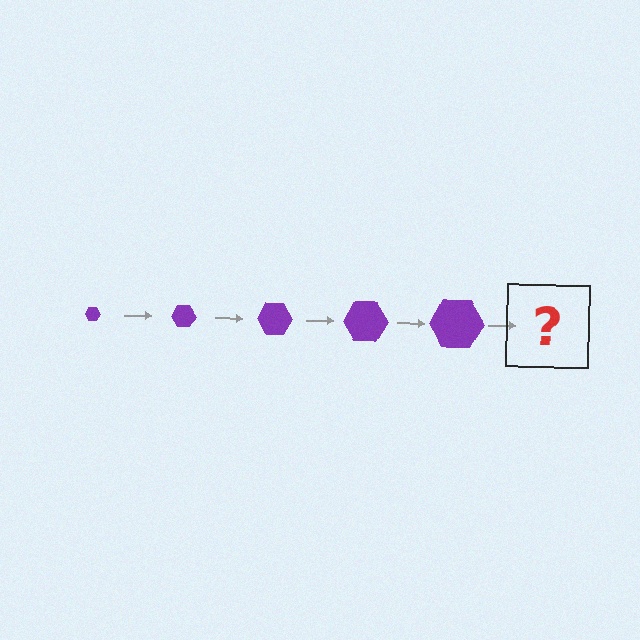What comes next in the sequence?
The next element should be a purple hexagon, larger than the previous one.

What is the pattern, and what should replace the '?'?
The pattern is that the hexagon gets progressively larger each step. The '?' should be a purple hexagon, larger than the previous one.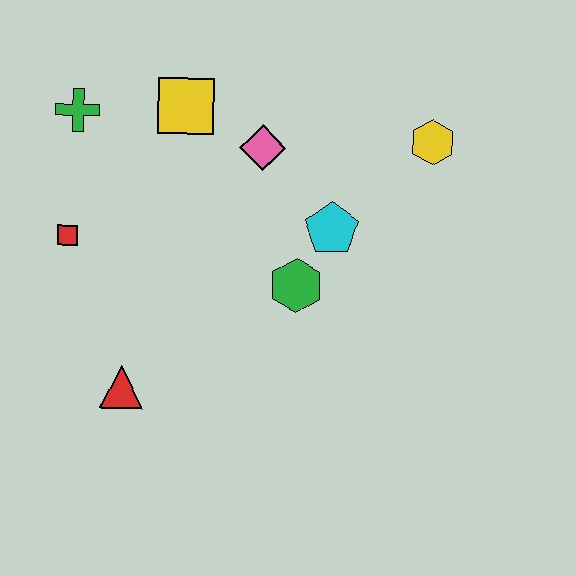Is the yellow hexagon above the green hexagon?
Yes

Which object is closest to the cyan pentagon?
The green hexagon is closest to the cyan pentagon.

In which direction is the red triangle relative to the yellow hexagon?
The red triangle is to the left of the yellow hexagon.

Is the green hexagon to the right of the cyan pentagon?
No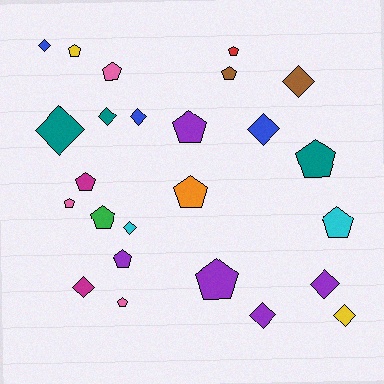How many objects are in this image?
There are 25 objects.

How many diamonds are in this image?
There are 11 diamonds.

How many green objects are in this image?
There is 1 green object.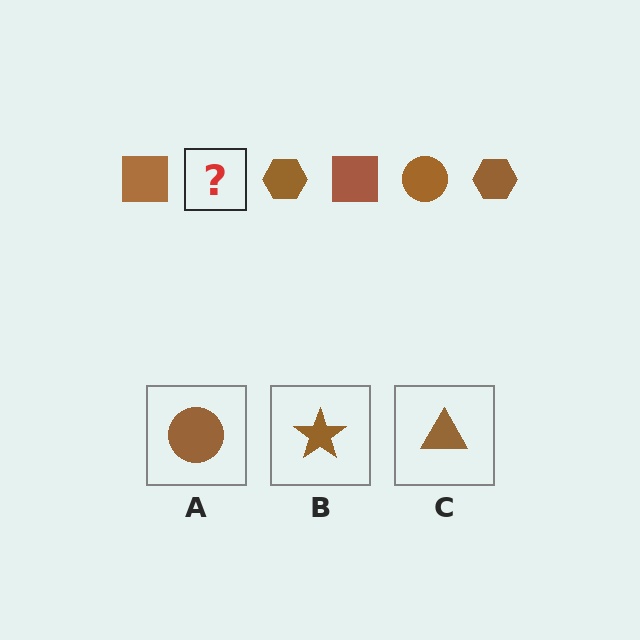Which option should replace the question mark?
Option A.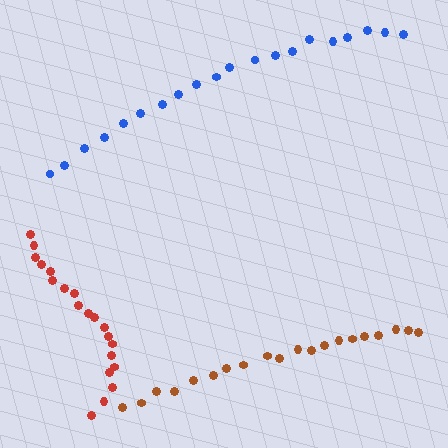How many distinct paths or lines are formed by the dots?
There are 3 distinct paths.